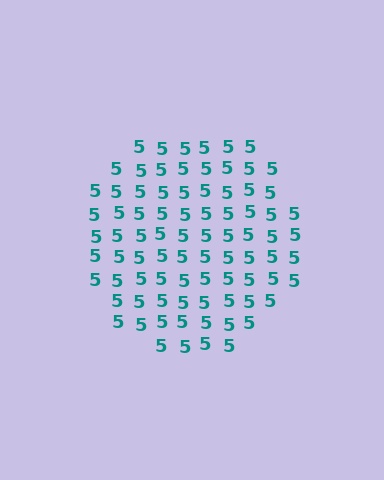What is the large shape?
The large shape is a circle.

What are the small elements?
The small elements are digit 5's.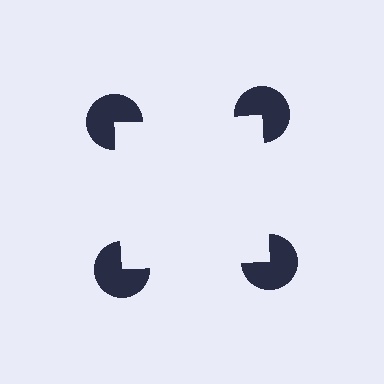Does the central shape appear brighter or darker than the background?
It typically appears slightly brighter than the background, even though no actual brightness change is drawn.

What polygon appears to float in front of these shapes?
An illusory square — its edges are inferred from the aligned wedge cuts in the pac-man discs, not physically drawn.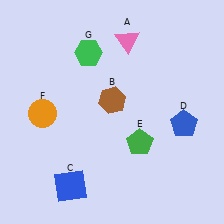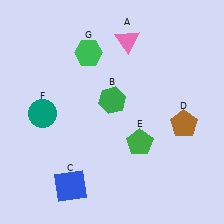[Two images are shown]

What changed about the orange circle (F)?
In Image 1, F is orange. In Image 2, it changed to teal.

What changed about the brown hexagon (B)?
In Image 1, B is brown. In Image 2, it changed to green.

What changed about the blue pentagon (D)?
In Image 1, D is blue. In Image 2, it changed to brown.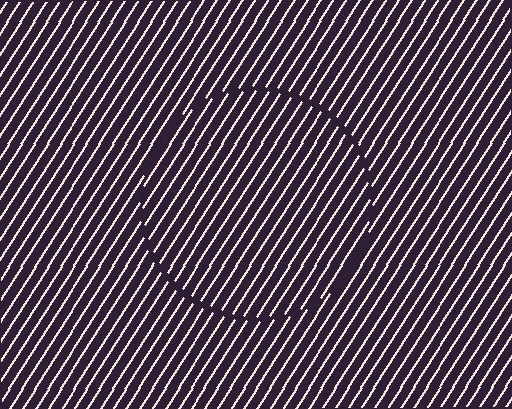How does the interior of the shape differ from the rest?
The interior of the shape contains the same grating, shifted by half a period — the contour is defined by the phase discontinuity where line-ends from the inner and outer gratings abut.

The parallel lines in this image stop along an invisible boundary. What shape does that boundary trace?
An illusory circle. The interior of the shape contains the same grating, shifted by half a period — the contour is defined by the phase discontinuity where line-ends from the inner and outer gratings abut.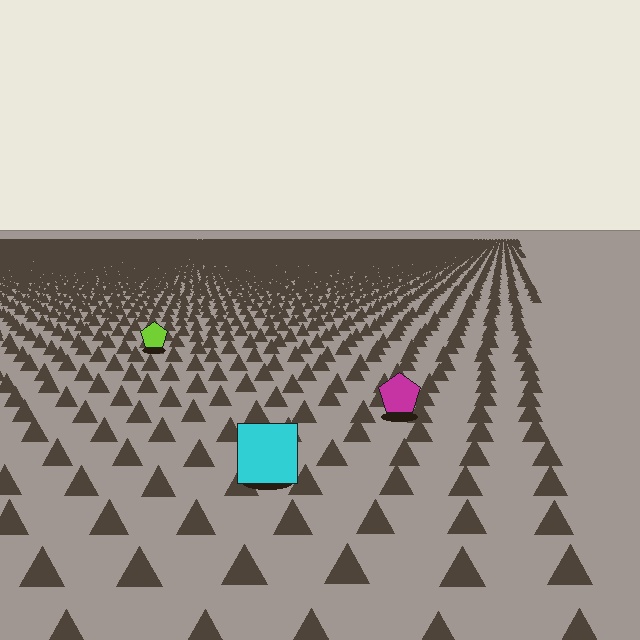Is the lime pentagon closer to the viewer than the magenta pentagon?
No. The magenta pentagon is closer — you can tell from the texture gradient: the ground texture is coarser near it.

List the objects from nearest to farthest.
From nearest to farthest: the cyan square, the magenta pentagon, the lime pentagon.